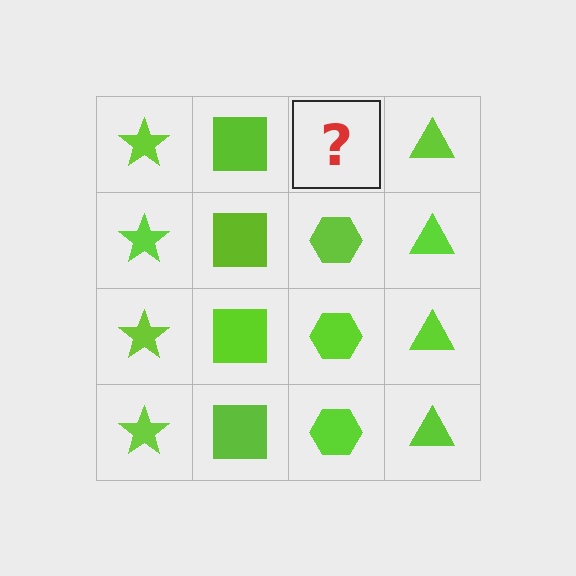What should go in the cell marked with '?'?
The missing cell should contain a lime hexagon.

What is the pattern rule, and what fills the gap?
The rule is that each column has a consistent shape. The gap should be filled with a lime hexagon.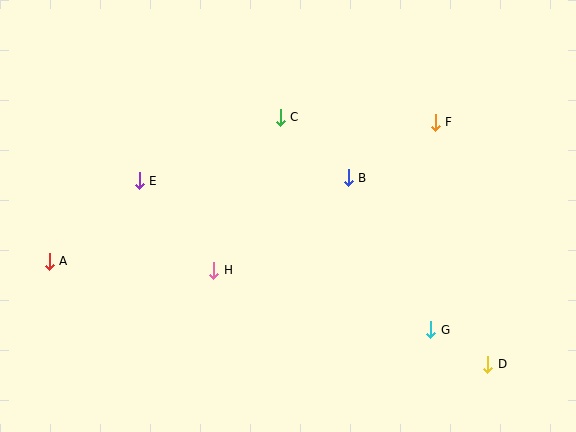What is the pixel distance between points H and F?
The distance between H and F is 266 pixels.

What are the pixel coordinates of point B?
Point B is at (348, 178).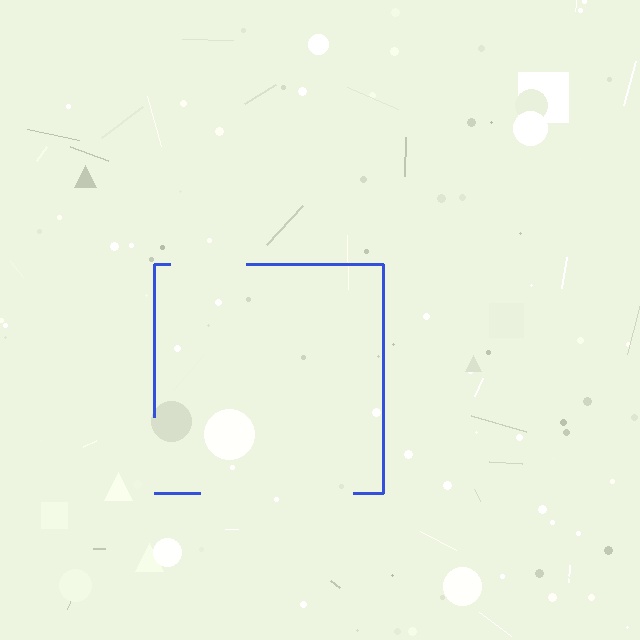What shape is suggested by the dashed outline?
The dashed outline suggests a square.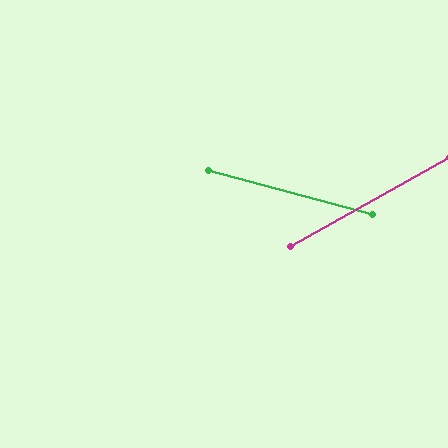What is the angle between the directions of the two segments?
Approximately 44 degrees.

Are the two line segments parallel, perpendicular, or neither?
Neither parallel nor perpendicular — they differ by about 44°.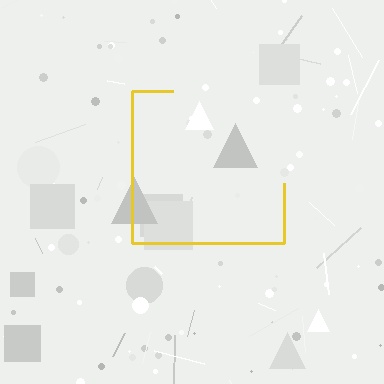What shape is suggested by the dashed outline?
The dashed outline suggests a square.